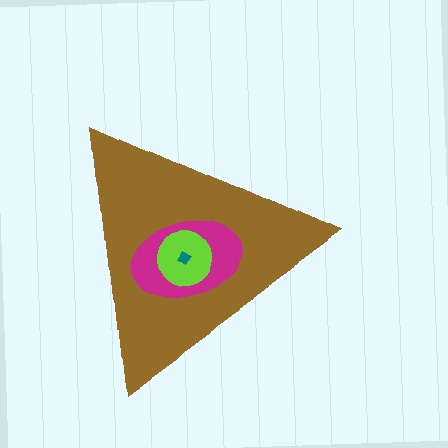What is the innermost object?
The teal diamond.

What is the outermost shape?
The brown triangle.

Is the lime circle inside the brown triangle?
Yes.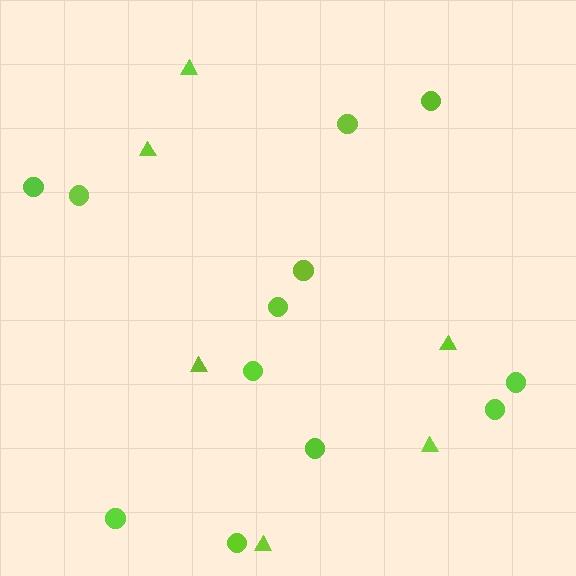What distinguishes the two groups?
There are 2 groups: one group of circles (12) and one group of triangles (6).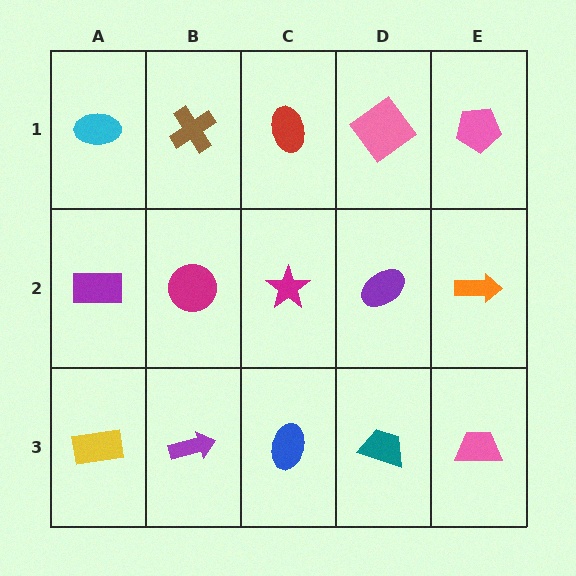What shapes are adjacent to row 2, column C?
A red ellipse (row 1, column C), a blue ellipse (row 3, column C), a magenta circle (row 2, column B), a purple ellipse (row 2, column D).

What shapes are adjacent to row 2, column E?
A pink pentagon (row 1, column E), a pink trapezoid (row 3, column E), a purple ellipse (row 2, column D).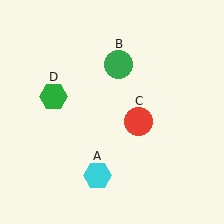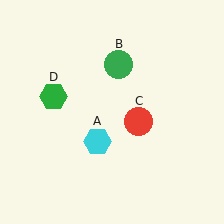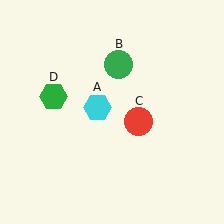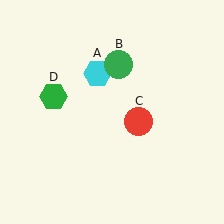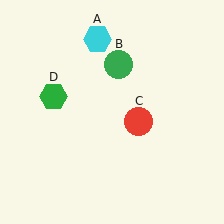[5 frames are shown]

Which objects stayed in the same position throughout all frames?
Green circle (object B) and red circle (object C) and green hexagon (object D) remained stationary.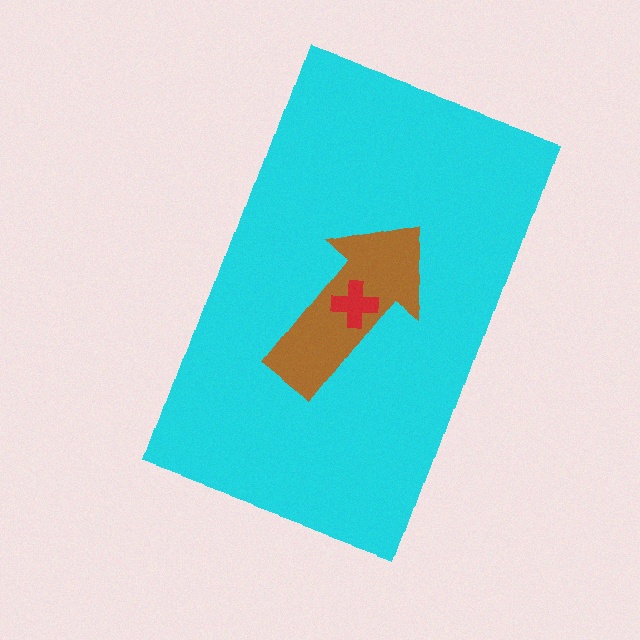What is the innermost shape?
The red cross.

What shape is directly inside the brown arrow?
The red cross.